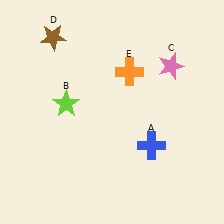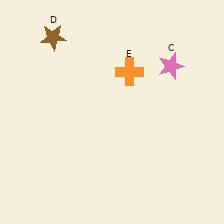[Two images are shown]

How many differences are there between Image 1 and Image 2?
There are 2 differences between the two images.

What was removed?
The lime star (B), the blue cross (A) were removed in Image 2.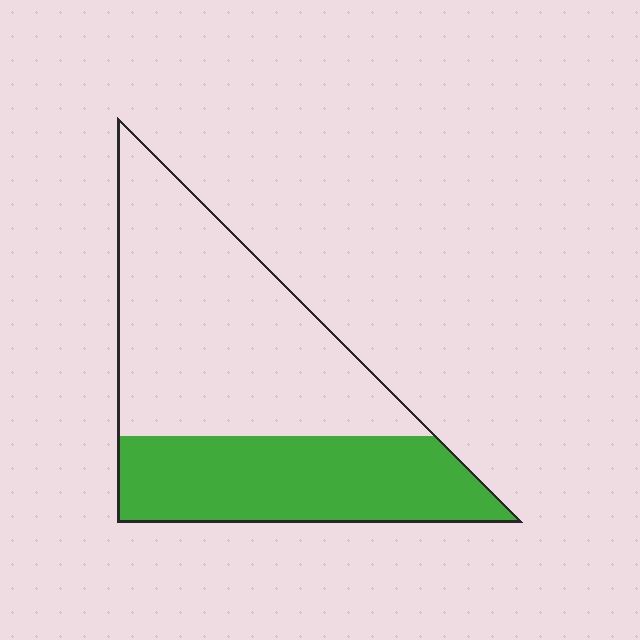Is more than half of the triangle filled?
No.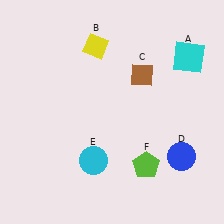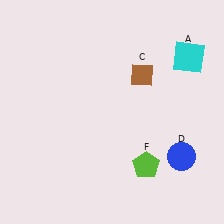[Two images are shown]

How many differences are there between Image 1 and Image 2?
There are 2 differences between the two images.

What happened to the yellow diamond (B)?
The yellow diamond (B) was removed in Image 2. It was in the top-left area of Image 1.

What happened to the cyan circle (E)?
The cyan circle (E) was removed in Image 2. It was in the bottom-left area of Image 1.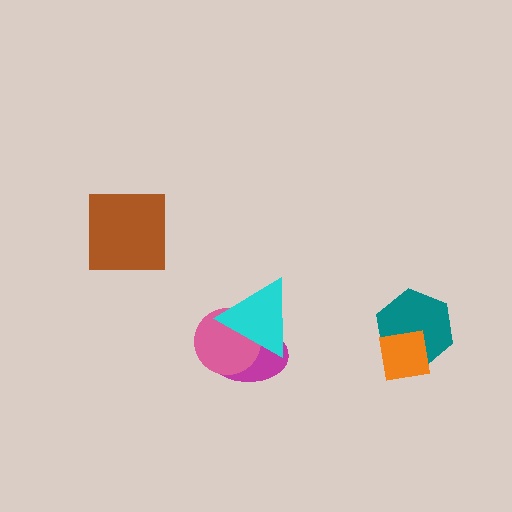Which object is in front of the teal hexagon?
The orange square is in front of the teal hexagon.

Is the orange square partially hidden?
No, no other shape covers it.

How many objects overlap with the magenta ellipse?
2 objects overlap with the magenta ellipse.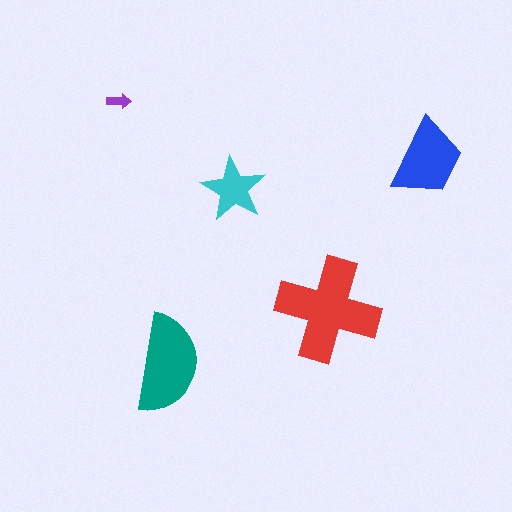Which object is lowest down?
The teal semicircle is bottommost.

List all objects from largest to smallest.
The red cross, the teal semicircle, the blue trapezoid, the cyan star, the purple arrow.